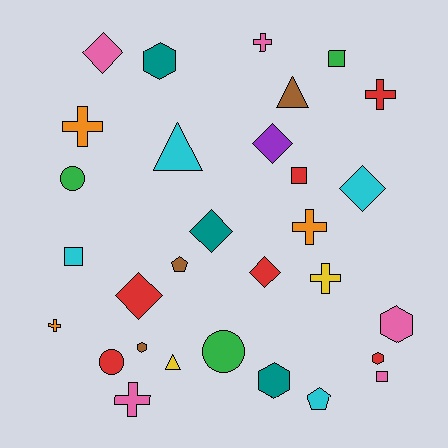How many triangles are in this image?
There are 3 triangles.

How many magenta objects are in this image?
There are no magenta objects.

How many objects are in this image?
There are 30 objects.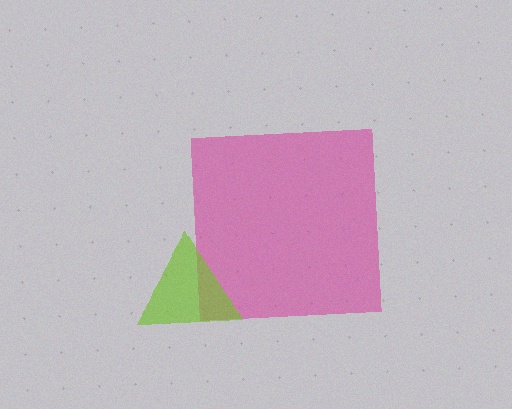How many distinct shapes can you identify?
There are 2 distinct shapes: a magenta square, a lime triangle.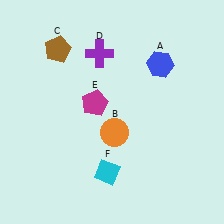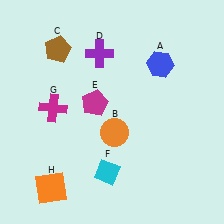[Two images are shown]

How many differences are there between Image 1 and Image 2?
There are 2 differences between the two images.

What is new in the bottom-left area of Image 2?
An orange square (H) was added in the bottom-left area of Image 2.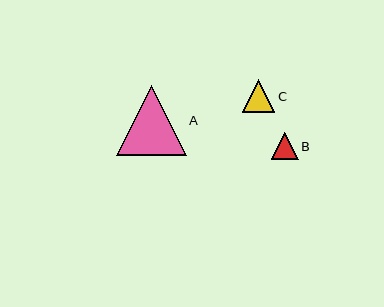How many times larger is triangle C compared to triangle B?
Triangle C is approximately 1.2 times the size of triangle B.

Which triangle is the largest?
Triangle A is the largest with a size of approximately 70 pixels.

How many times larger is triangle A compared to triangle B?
Triangle A is approximately 2.6 times the size of triangle B.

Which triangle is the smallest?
Triangle B is the smallest with a size of approximately 27 pixels.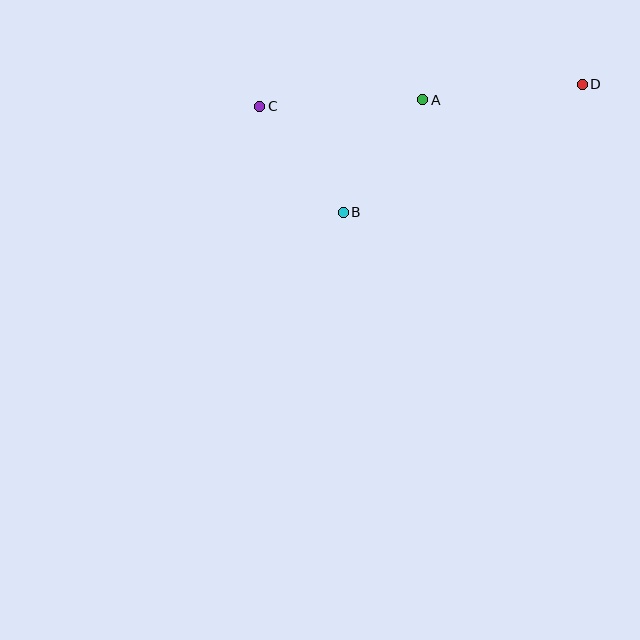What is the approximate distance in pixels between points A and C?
The distance between A and C is approximately 163 pixels.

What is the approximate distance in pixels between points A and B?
The distance between A and B is approximately 138 pixels.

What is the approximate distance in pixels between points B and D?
The distance between B and D is approximately 271 pixels.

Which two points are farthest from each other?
Points C and D are farthest from each other.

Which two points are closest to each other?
Points B and C are closest to each other.